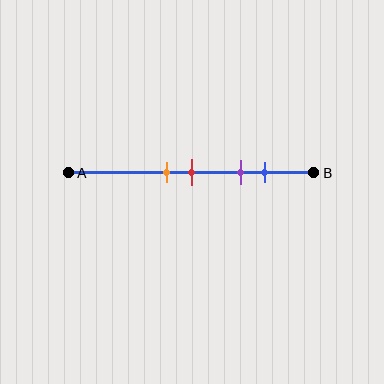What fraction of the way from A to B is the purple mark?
The purple mark is approximately 70% (0.7) of the way from A to B.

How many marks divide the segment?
There are 4 marks dividing the segment.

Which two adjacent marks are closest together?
The orange and red marks are the closest adjacent pair.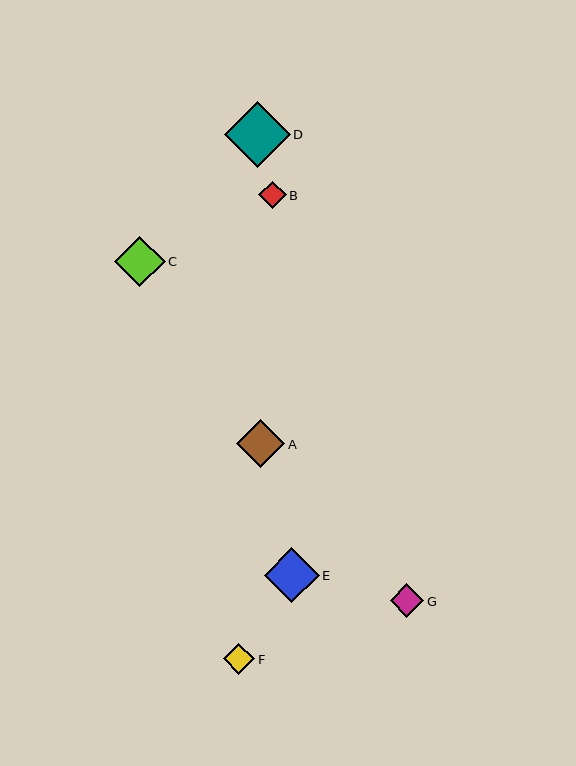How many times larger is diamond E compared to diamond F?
Diamond E is approximately 1.7 times the size of diamond F.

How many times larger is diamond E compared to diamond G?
Diamond E is approximately 1.6 times the size of diamond G.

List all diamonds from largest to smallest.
From largest to smallest: D, E, C, A, G, F, B.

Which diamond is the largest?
Diamond D is the largest with a size of approximately 66 pixels.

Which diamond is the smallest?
Diamond B is the smallest with a size of approximately 28 pixels.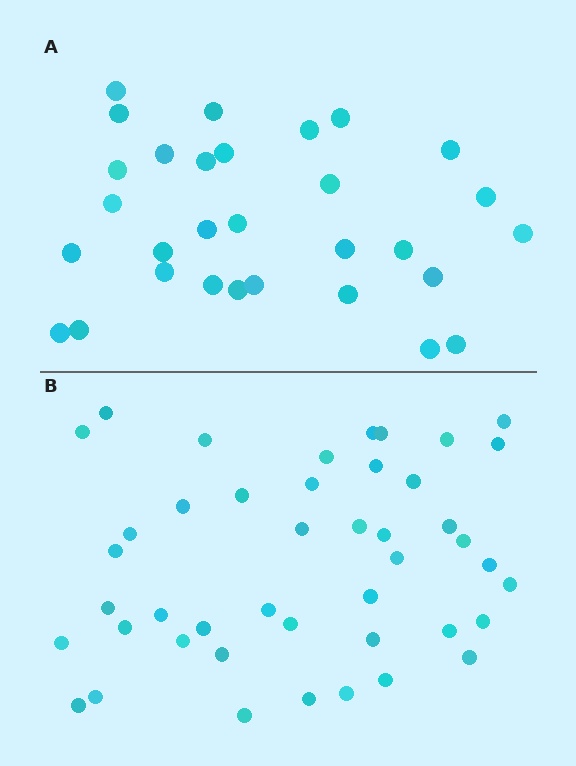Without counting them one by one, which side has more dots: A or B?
Region B (the bottom region) has more dots.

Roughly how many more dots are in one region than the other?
Region B has approximately 15 more dots than region A.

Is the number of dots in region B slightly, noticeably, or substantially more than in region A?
Region B has substantially more. The ratio is roughly 1.5 to 1.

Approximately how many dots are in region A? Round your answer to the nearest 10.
About 30 dots.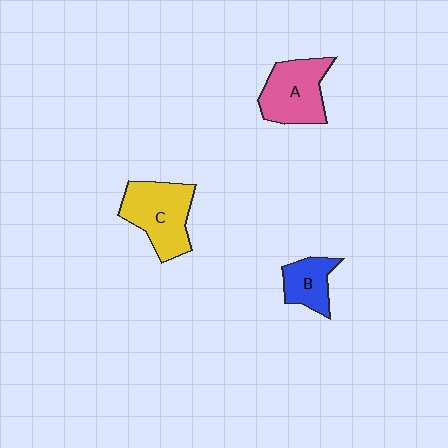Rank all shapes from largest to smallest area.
From largest to smallest: C (yellow), A (pink), B (blue).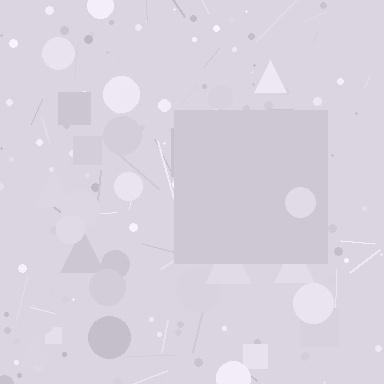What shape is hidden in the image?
A square is hidden in the image.